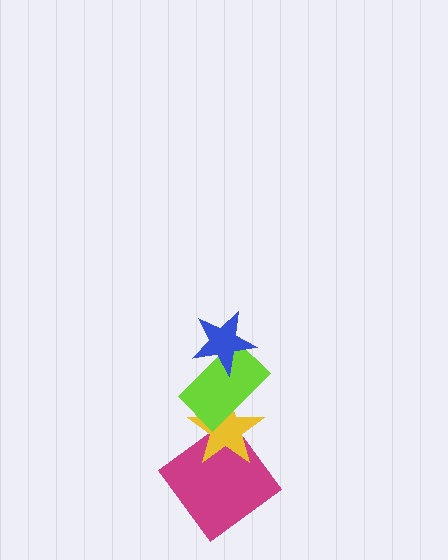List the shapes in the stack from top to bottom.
From top to bottom: the blue star, the lime rectangle, the yellow star, the magenta diamond.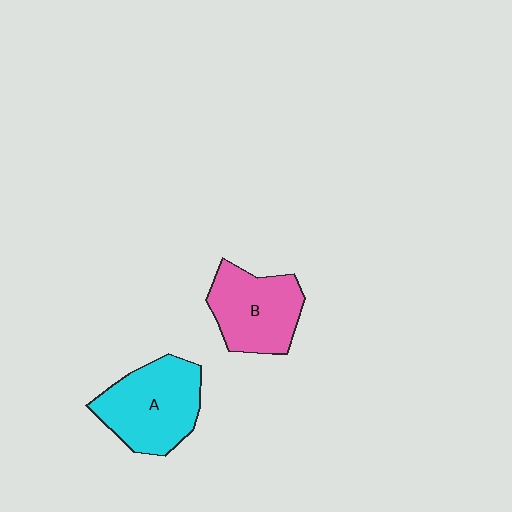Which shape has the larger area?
Shape A (cyan).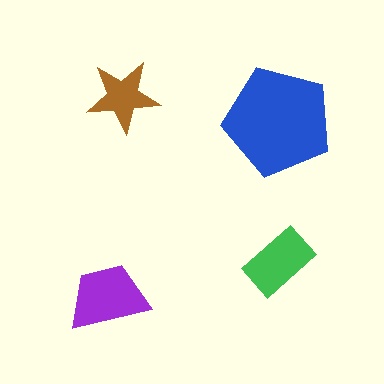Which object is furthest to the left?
The purple trapezoid is leftmost.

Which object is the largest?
The blue pentagon.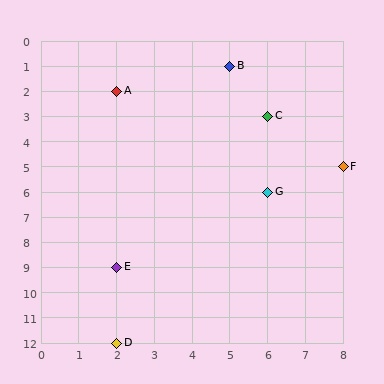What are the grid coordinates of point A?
Point A is at grid coordinates (2, 2).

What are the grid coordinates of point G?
Point G is at grid coordinates (6, 6).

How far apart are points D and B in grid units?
Points D and B are 3 columns and 11 rows apart (about 11.4 grid units diagonally).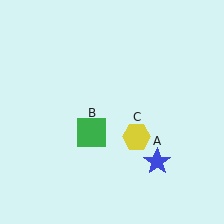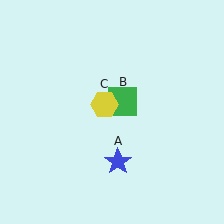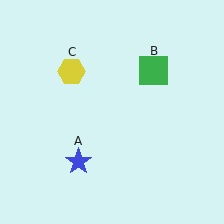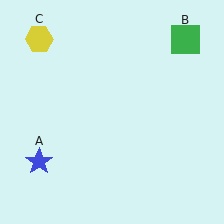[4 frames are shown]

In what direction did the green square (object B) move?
The green square (object B) moved up and to the right.